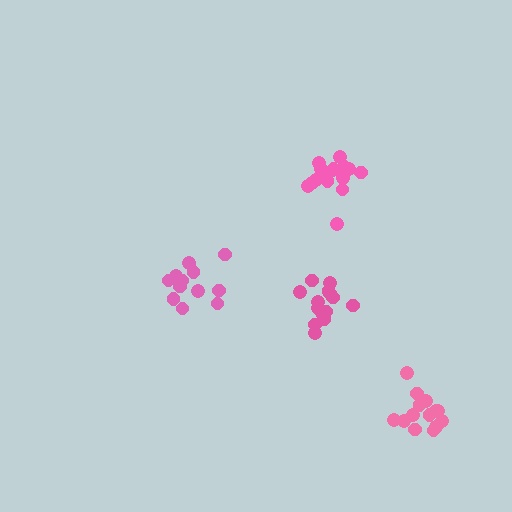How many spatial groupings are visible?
There are 4 spatial groupings.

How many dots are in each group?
Group 1: 14 dots, Group 2: 16 dots, Group 3: 12 dots, Group 4: 14 dots (56 total).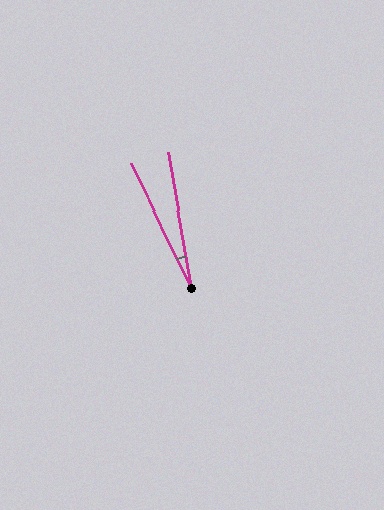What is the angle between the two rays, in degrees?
Approximately 16 degrees.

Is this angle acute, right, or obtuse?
It is acute.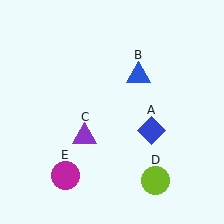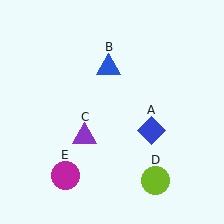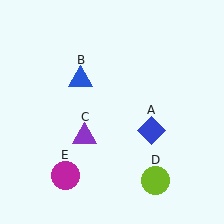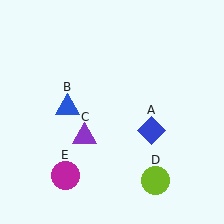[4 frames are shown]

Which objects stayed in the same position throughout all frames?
Blue diamond (object A) and purple triangle (object C) and lime circle (object D) and magenta circle (object E) remained stationary.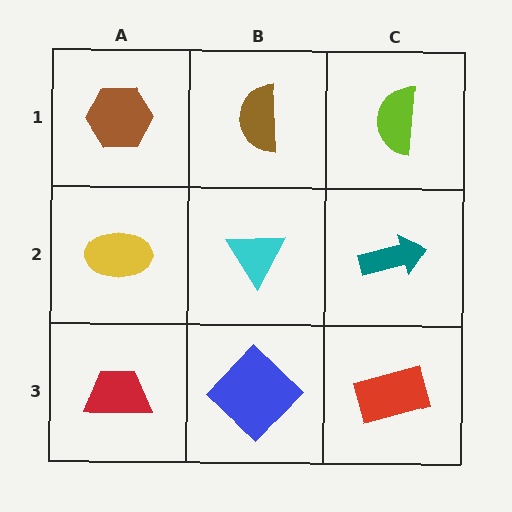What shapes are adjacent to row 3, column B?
A cyan triangle (row 2, column B), a red trapezoid (row 3, column A), a red rectangle (row 3, column C).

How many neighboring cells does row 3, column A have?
2.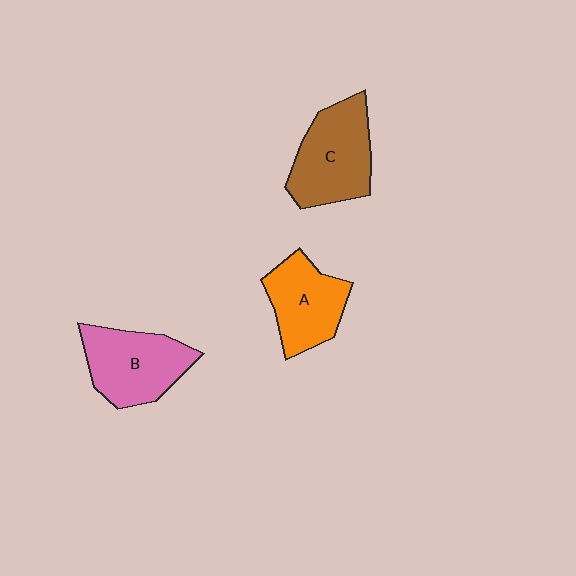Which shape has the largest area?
Shape C (brown).